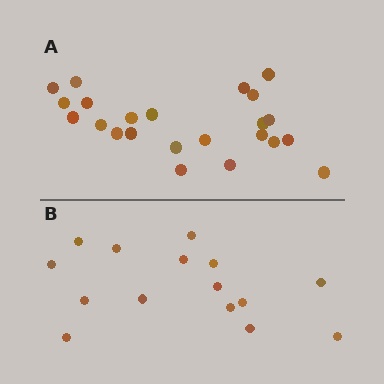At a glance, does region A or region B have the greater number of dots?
Region A (the top region) has more dots.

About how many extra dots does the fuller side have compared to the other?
Region A has roughly 8 or so more dots than region B.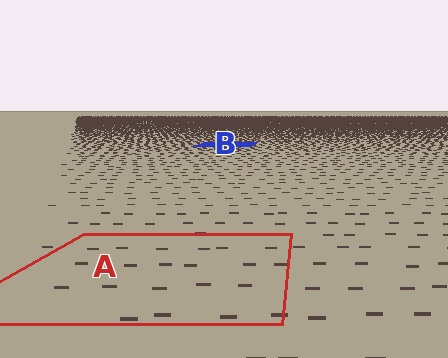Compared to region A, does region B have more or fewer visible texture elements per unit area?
Region B has more texture elements per unit area — they are packed more densely because it is farther away.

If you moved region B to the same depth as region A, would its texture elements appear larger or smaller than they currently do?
They would appear larger. At a closer depth, the same texture elements are projected at a bigger on-screen size.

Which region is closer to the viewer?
Region A is closer. The texture elements there are larger and more spread out.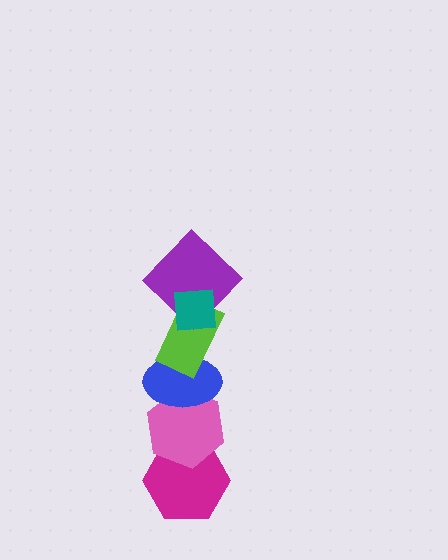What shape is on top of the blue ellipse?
The lime rectangle is on top of the blue ellipse.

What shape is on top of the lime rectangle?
The purple diamond is on top of the lime rectangle.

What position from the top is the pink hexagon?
The pink hexagon is 5th from the top.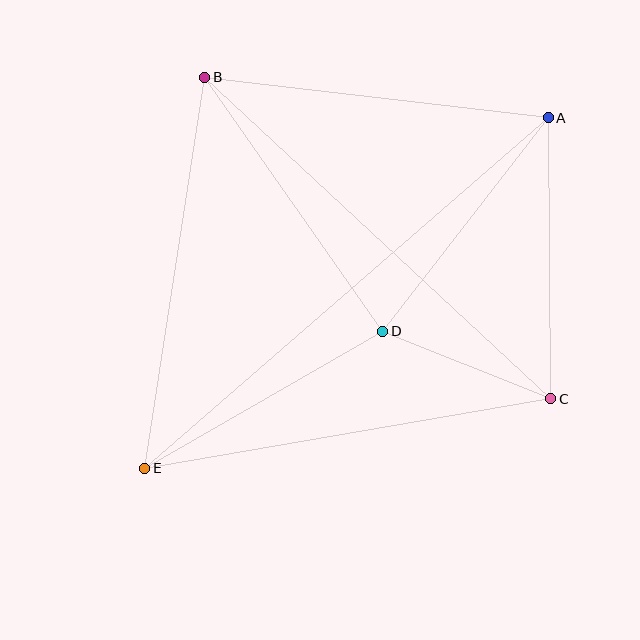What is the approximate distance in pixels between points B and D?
The distance between B and D is approximately 310 pixels.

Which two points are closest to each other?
Points C and D are closest to each other.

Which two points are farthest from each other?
Points A and E are farthest from each other.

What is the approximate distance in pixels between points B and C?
The distance between B and C is approximately 473 pixels.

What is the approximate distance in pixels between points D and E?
The distance between D and E is approximately 275 pixels.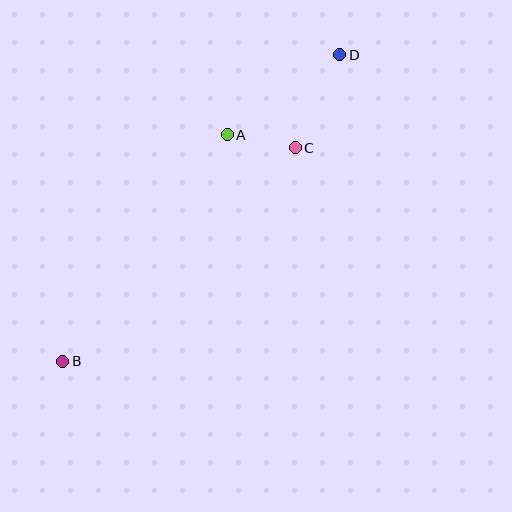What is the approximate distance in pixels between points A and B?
The distance between A and B is approximately 280 pixels.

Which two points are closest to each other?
Points A and C are closest to each other.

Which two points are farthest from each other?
Points B and D are farthest from each other.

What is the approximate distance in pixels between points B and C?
The distance between B and C is approximately 315 pixels.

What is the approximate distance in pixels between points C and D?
The distance between C and D is approximately 103 pixels.